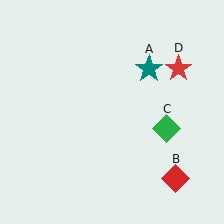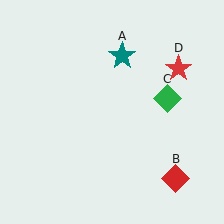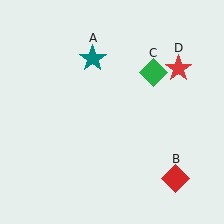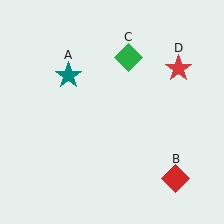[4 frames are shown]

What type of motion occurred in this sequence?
The teal star (object A), green diamond (object C) rotated counterclockwise around the center of the scene.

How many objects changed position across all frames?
2 objects changed position: teal star (object A), green diamond (object C).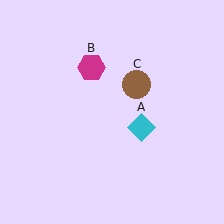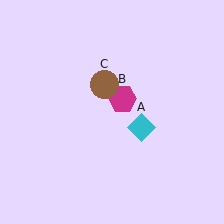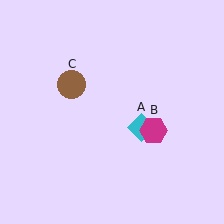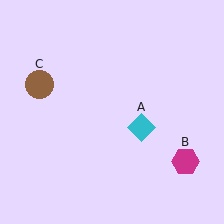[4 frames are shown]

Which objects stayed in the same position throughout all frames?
Cyan diamond (object A) remained stationary.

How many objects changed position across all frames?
2 objects changed position: magenta hexagon (object B), brown circle (object C).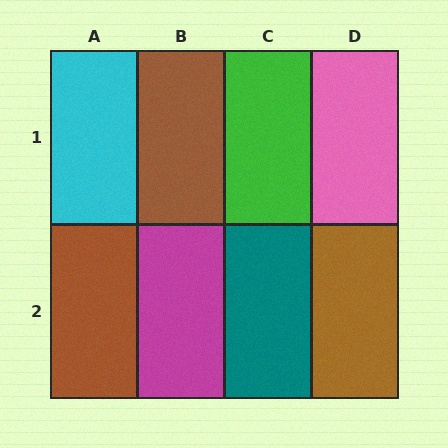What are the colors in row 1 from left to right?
Cyan, brown, green, pink.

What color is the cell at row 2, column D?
Brown.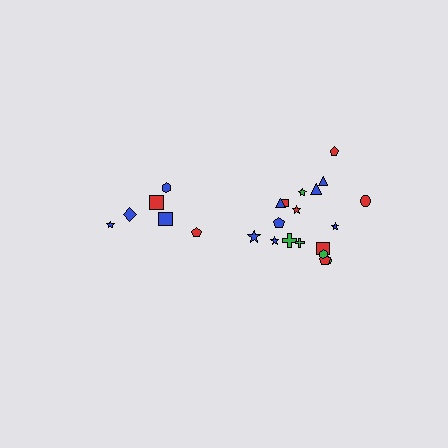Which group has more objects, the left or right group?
The right group.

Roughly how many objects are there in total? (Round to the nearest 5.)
Roughly 25 objects in total.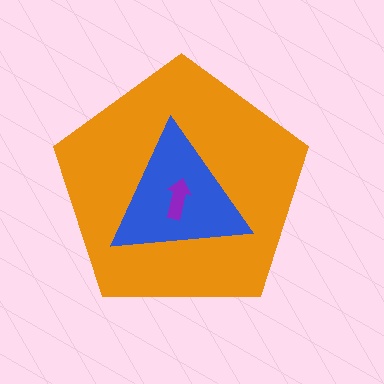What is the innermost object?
The purple arrow.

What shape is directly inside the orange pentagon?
The blue triangle.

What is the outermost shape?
The orange pentagon.